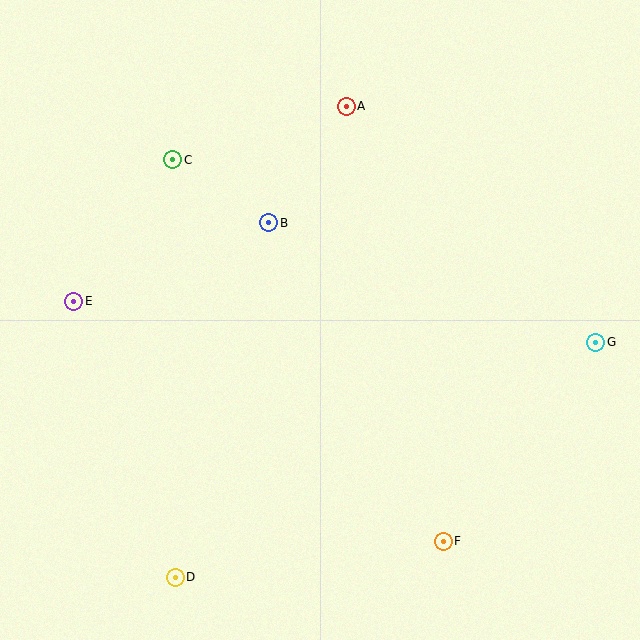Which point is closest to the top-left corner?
Point C is closest to the top-left corner.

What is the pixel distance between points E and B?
The distance between E and B is 210 pixels.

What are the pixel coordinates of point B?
Point B is at (269, 223).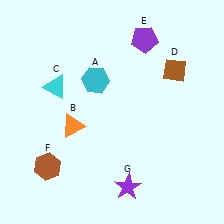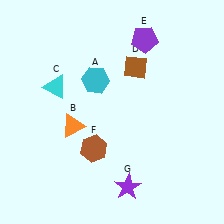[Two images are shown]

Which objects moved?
The objects that moved are: the brown diamond (D), the brown hexagon (F).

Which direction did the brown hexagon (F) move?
The brown hexagon (F) moved right.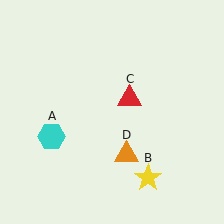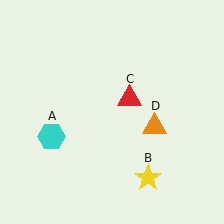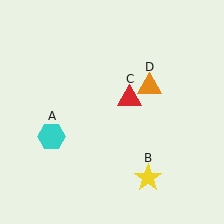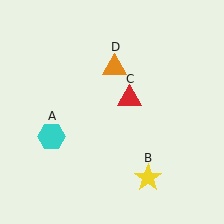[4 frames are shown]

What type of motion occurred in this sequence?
The orange triangle (object D) rotated counterclockwise around the center of the scene.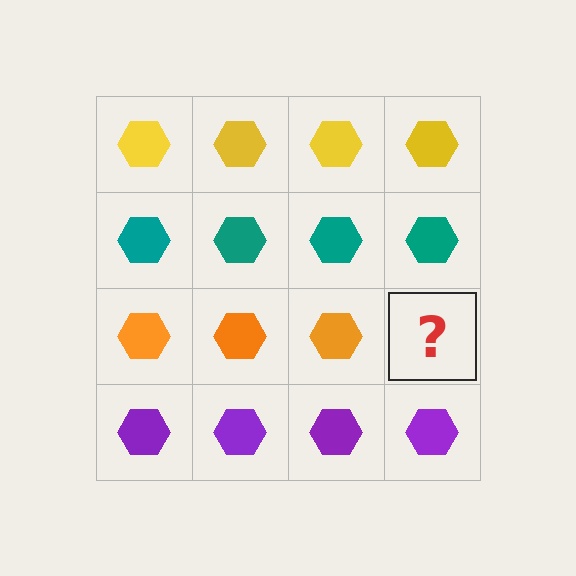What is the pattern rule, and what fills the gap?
The rule is that each row has a consistent color. The gap should be filled with an orange hexagon.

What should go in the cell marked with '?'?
The missing cell should contain an orange hexagon.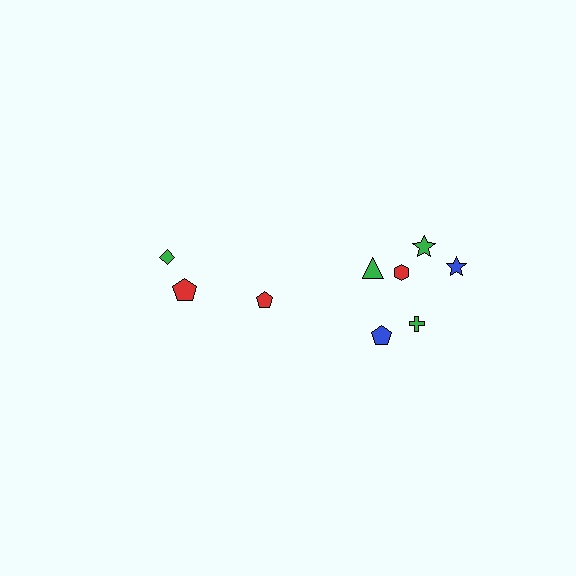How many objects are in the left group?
There are 3 objects.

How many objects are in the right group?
There are 6 objects.